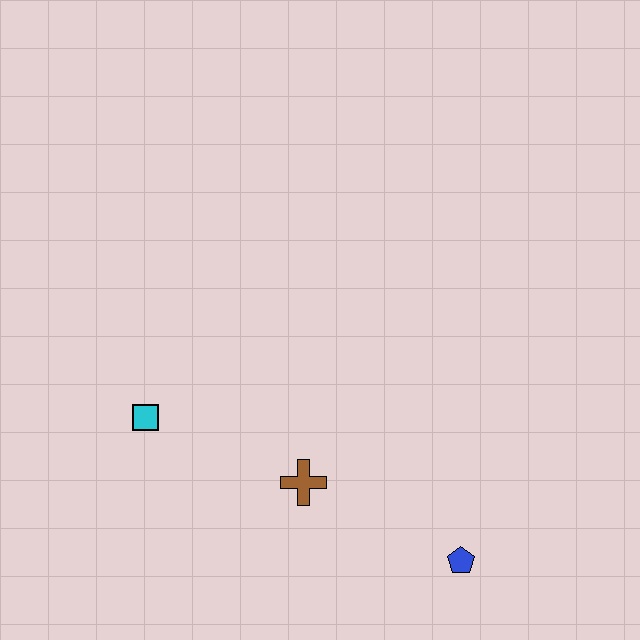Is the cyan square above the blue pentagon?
Yes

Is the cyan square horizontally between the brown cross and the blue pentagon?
No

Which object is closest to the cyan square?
The brown cross is closest to the cyan square.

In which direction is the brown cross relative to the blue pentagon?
The brown cross is to the left of the blue pentagon.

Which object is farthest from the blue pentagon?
The cyan square is farthest from the blue pentagon.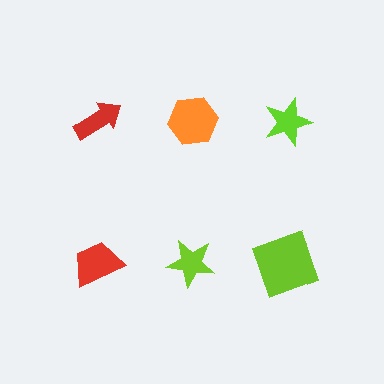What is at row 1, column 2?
An orange hexagon.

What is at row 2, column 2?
A lime star.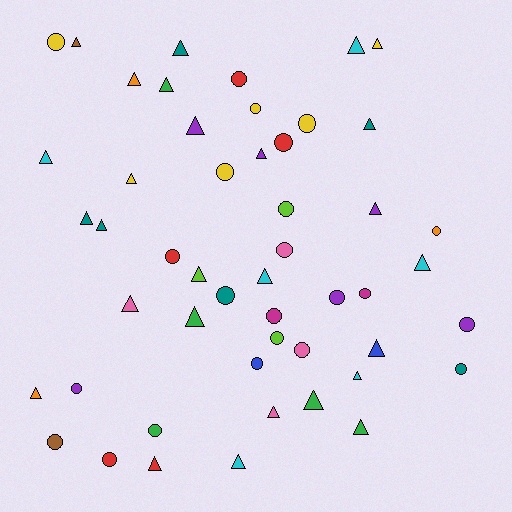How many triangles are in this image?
There are 27 triangles.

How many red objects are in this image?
There are 5 red objects.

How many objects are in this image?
There are 50 objects.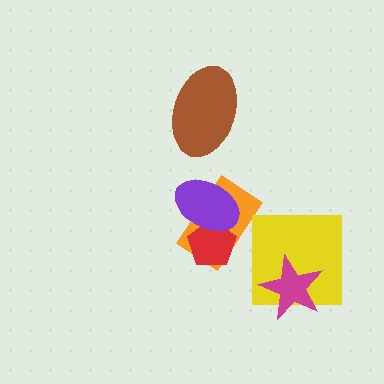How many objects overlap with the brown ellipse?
0 objects overlap with the brown ellipse.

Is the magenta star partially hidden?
No, no other shape covers it.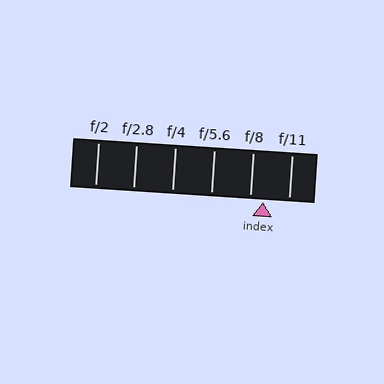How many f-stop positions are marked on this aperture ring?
There are 6 f-stop positions marked.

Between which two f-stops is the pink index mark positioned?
The index mark is between f/8 and f/11.